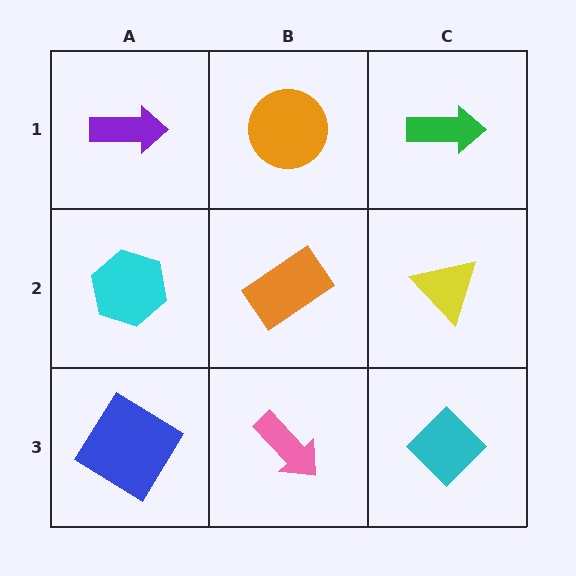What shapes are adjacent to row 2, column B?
An orange circle (row 1, column B), a pink arrow (row 3, column B), a cyan hexagon (row 2, column A), a yellow triangle (row 2, column C).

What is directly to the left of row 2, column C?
An orange rectangle.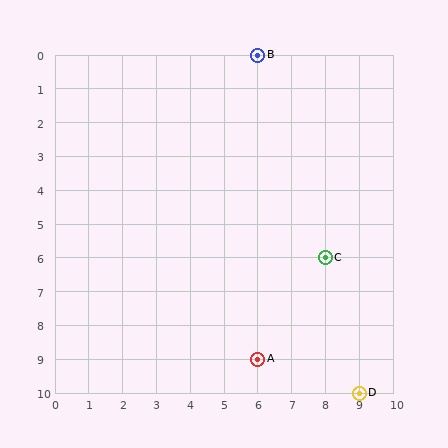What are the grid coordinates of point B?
Point B is at grid coordinates (6, 0).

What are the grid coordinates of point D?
Point D is at grid coordinates (9, 10).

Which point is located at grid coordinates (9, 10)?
Point D is at (9, 10).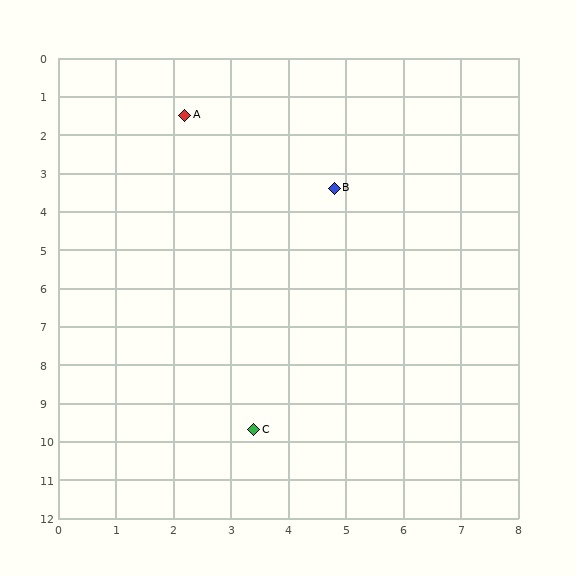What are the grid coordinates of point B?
Point B is at approximately (4.8, 3.4).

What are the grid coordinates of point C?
Point C is at approximately (3.4, 9.7).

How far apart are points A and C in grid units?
Points A and C are about 8.3 grid units apart.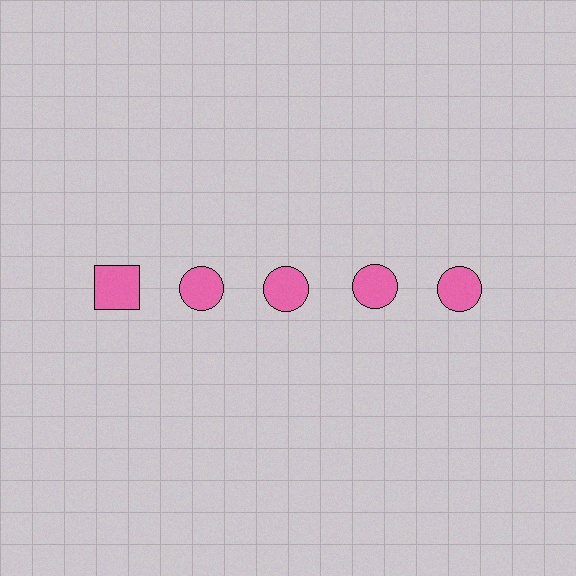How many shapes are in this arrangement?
There are 5 shapes arranged in a grid pattern.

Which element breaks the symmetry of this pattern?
The pink square in the top row, leftmost column breaks the symmetry. All other shapes are pink circles.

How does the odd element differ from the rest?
It has a different shape: square instead of circle.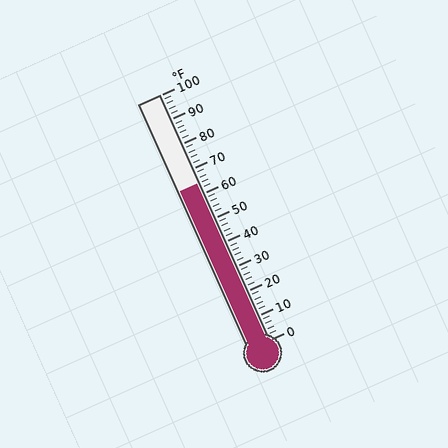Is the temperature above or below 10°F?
The temperature is above 10°F.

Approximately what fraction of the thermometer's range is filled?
The thermometer is filled to approximately 65% of its range.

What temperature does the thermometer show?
The thermometer shows approximately 64°F.